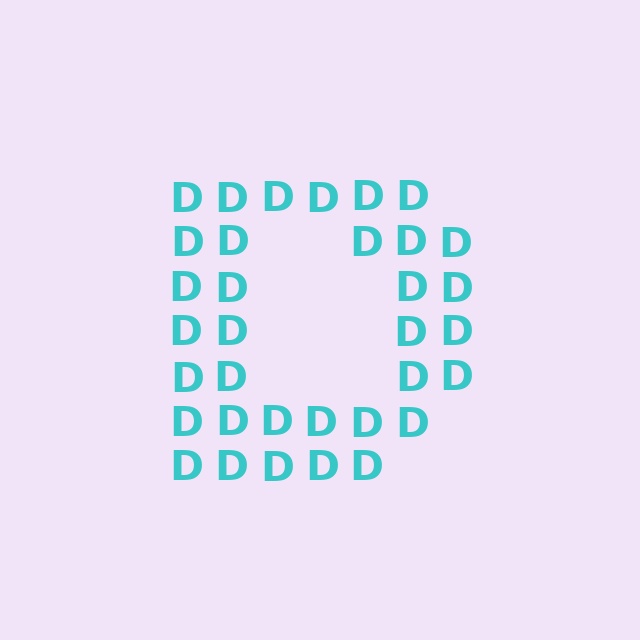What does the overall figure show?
The overall figure shows the letter D.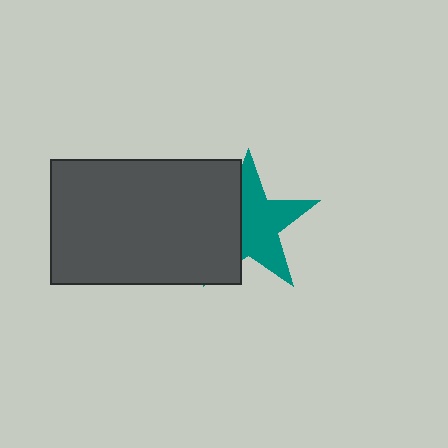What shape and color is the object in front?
The object in front is a dark gray rectangle.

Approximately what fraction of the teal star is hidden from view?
Roughly 40% of the teal star is hidden behind the dark gray rectangle.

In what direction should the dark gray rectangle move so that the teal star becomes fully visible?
The dark gray rectangle should move left. That is the shortest direction to clear the overlap and leave the teal star fully visible.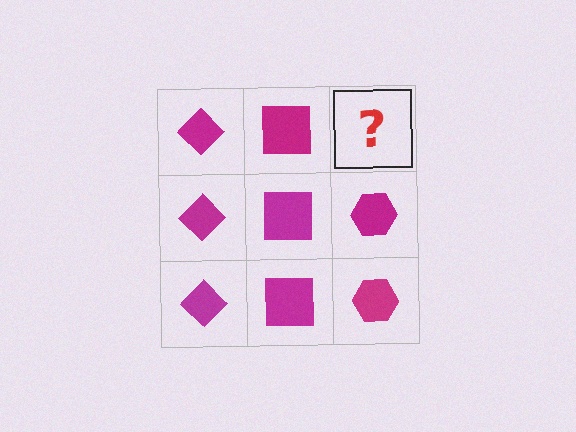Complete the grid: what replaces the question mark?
The question mark should be replaced with a magenta hexagon.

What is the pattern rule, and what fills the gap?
The rule is that each column has a consistent shape. The gap should be filled with a magenta hexagon.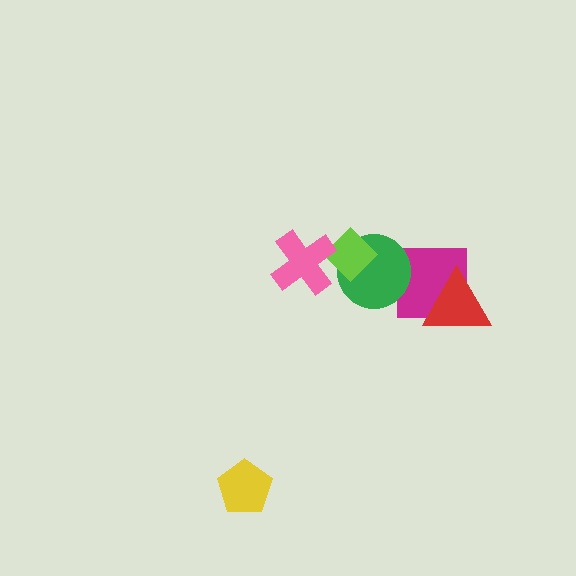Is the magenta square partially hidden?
Yes, it is partially covered by another shape.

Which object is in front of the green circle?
The lime diamond is in front of the green circle.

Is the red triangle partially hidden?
No, no other shape covers it.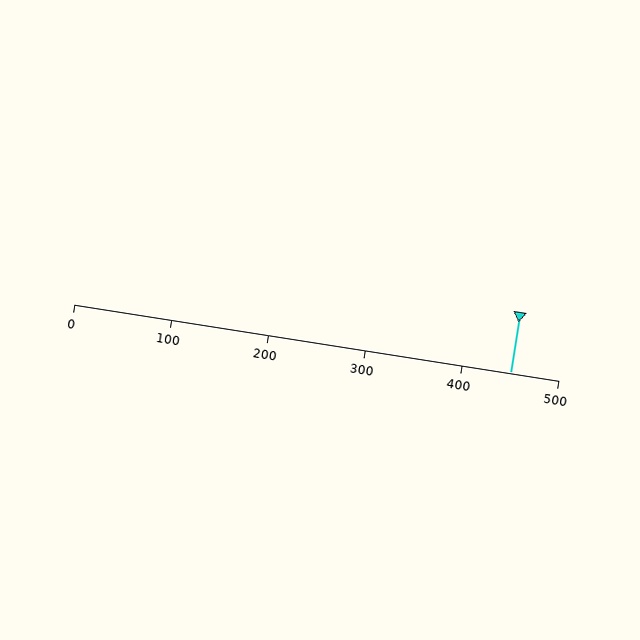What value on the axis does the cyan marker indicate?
The marker indicates approximately 450.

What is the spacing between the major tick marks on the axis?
The major ticks are spaced 100 apart.